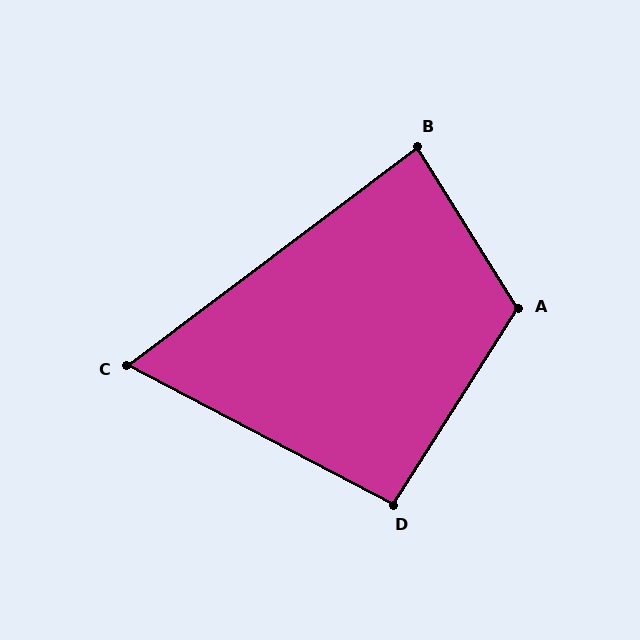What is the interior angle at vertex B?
Approximately 85 degrees (approximately right).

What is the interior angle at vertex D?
Approximately 95 degrees (approximately right).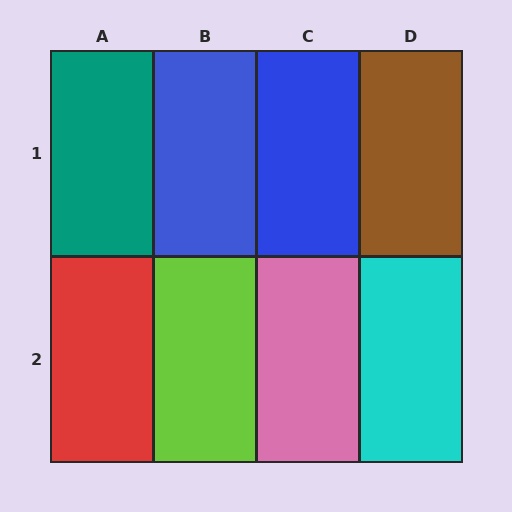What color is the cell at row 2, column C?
Pink.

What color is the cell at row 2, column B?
Lime.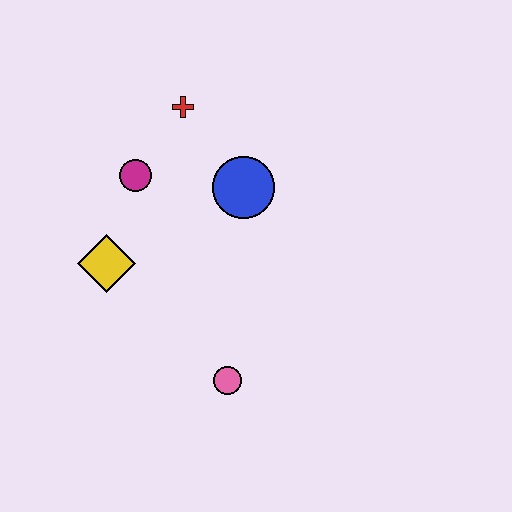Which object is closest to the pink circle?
The yellow diamond is closest to the pink circle.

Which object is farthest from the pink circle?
The red cross is farthest from the pink circle.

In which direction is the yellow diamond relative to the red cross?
The yellow diamond is below the red cross.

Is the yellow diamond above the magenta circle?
No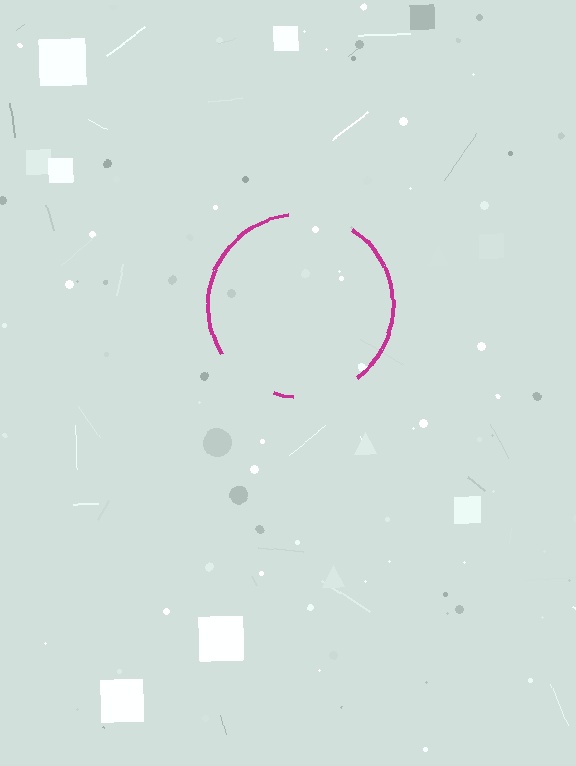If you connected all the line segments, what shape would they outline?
They would outline a circle.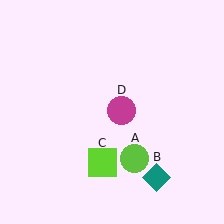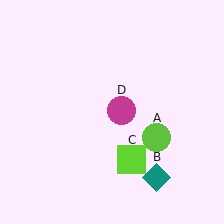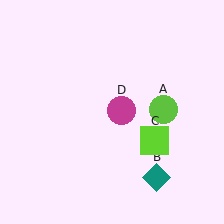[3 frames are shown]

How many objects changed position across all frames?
2 objects changed position: lime circle (object A), lime square (object C).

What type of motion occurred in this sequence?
The lime circle (object A), lime square (object C) rotated counterclockwise around the center of the scene.